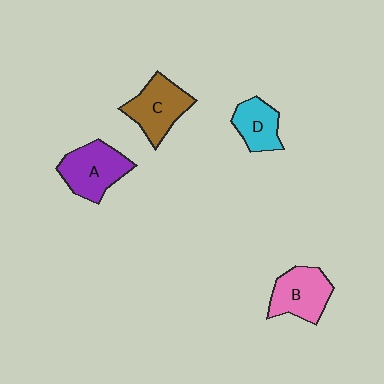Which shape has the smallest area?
Shape D (cyan).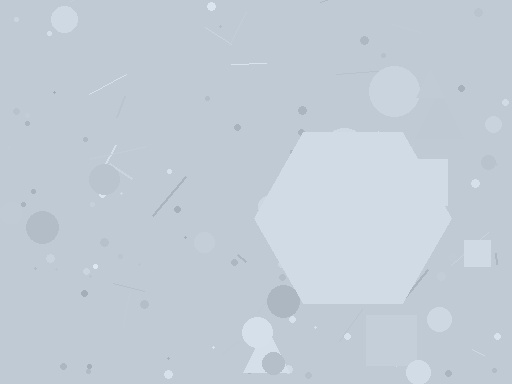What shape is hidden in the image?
A hexagon is hidden in the image.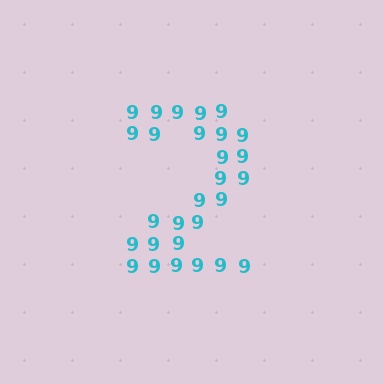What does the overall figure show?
The overall figure shows the digit 2.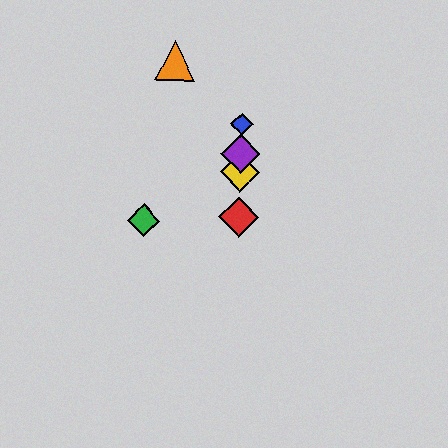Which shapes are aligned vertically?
The red diamond, the blue diamond, the yellow diamond, the purple diamond are aligned vertically.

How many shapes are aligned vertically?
4 shapes (the red diamond, the blue diamond, the yellow diamond, the purple diamond) are aligned vertically.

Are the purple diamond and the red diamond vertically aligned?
Yes, both are at x≈241.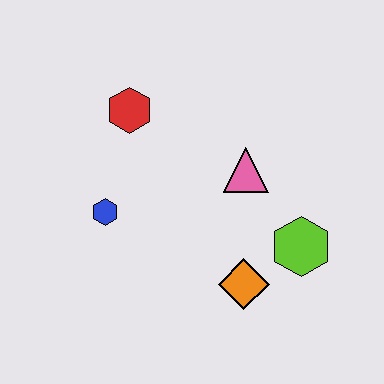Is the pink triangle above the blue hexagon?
Yes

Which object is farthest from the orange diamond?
The red hexagon is farthest from the orange diamond.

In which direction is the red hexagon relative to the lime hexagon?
The red hexagon is to the left of the lime hexagon.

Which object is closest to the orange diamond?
The lime hexagon is closest to the orange diamond.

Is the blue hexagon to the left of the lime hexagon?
Yes